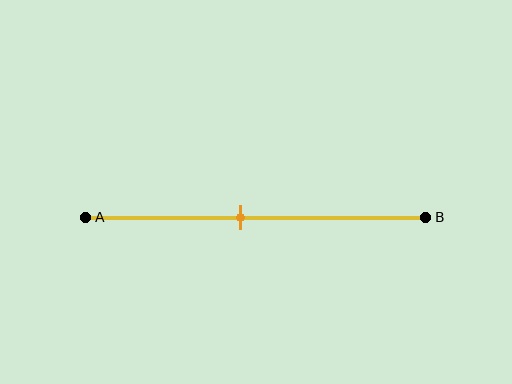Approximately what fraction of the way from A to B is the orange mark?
The orange mark is approximately 45% of the way from A to B.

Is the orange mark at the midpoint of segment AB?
No, the mark is at about 45% from A, not at the 50% midpoint.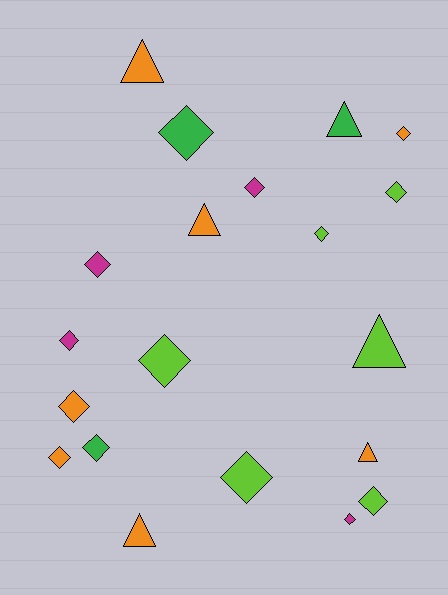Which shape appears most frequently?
Diamond, with 14 objects.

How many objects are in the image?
There are 20 objects.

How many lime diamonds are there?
There are 5 lime diamonds.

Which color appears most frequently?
Orange, with 7 objects.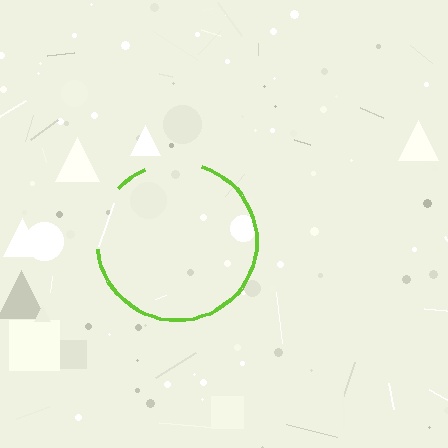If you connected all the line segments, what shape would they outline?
They would outline a circle.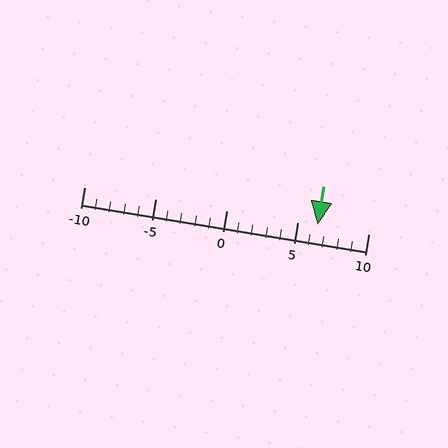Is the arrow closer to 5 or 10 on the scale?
The arrow is closer to 5.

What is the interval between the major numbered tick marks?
The major tick marks are spaced 5 units apart.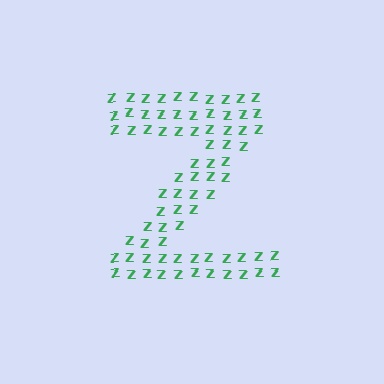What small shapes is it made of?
It is made of small letter Z's.